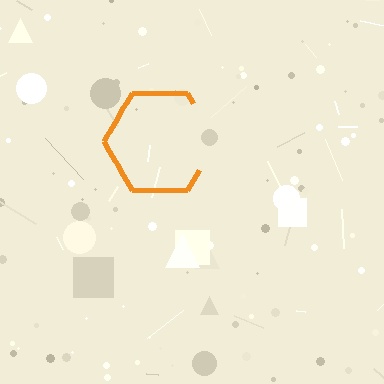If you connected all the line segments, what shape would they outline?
They would outline a hexagon.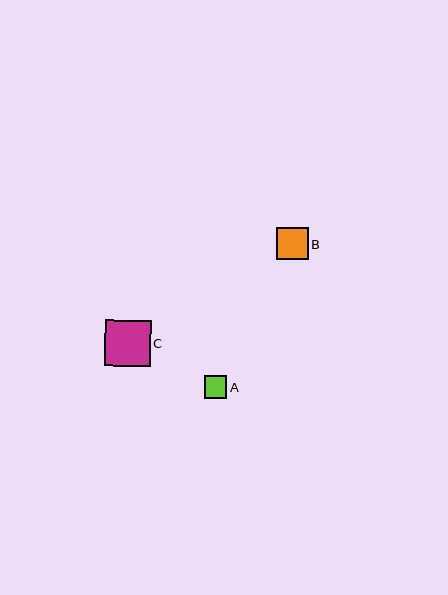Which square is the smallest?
Square A is the smallest with a size of approximately 23 pixels.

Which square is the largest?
Square C is the largest with a size of approximately 46 pixels.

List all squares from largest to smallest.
From largest to smallest: C, B, A.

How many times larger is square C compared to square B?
Square C is approximately 1.4 times the size of square B.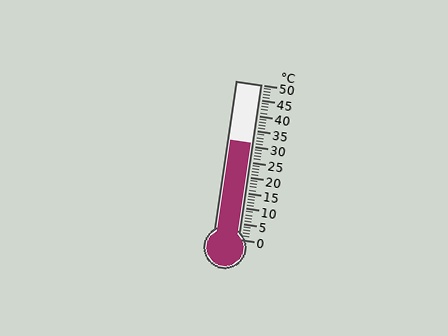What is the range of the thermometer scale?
The thermometer scale ranges from 0°C to 50°C.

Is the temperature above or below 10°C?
The temperature is above 10°C.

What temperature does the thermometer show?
The thermometer shows approximately 31°C.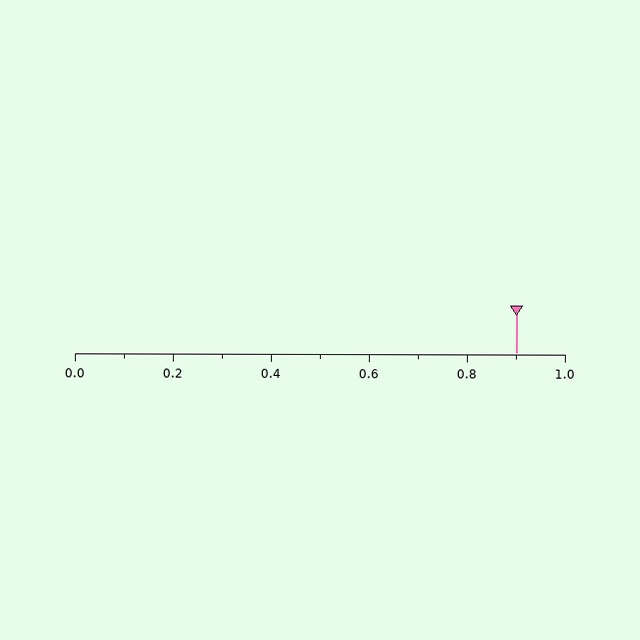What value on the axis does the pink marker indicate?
The marker indicates approximately 0.9.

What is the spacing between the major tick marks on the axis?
The major ticks are spaced 0.2 apart.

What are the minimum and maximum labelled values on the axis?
The axis runs from 0.0 to 1.0.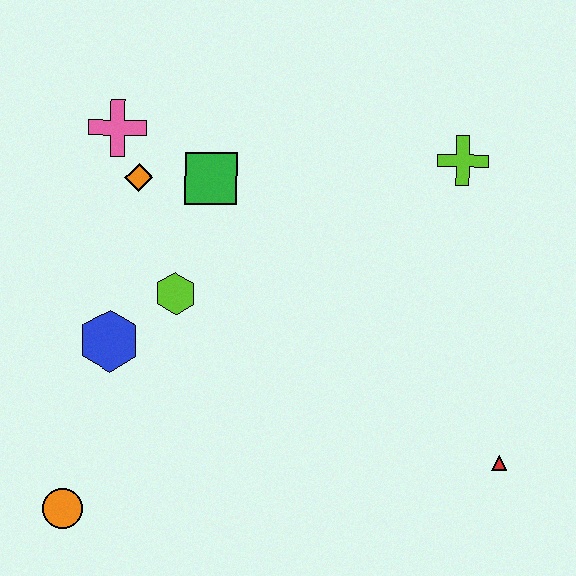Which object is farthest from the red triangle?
The pink cross is farthest from the red triangle.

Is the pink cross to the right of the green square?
No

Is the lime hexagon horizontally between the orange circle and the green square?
Yes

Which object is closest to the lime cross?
The green square is closest to the lime cross.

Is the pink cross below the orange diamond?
No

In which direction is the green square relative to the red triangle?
The green square is to the left of the red triangle.